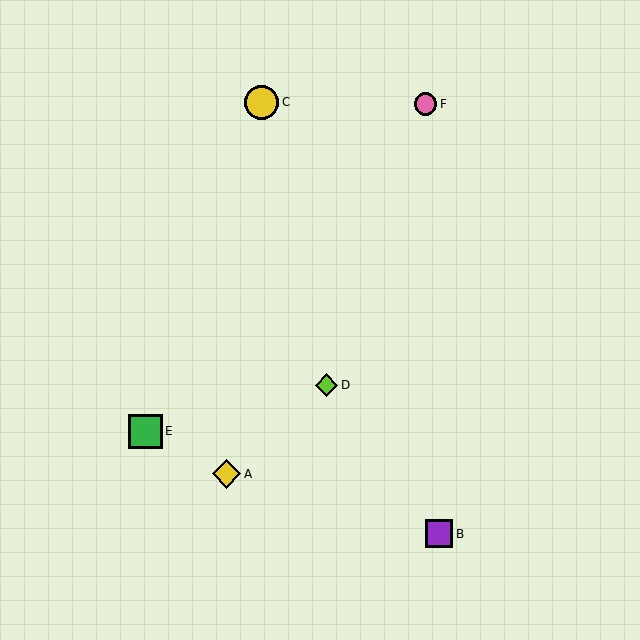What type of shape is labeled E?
Shape E is a green square.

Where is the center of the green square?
The center of the green square is at (145, 431).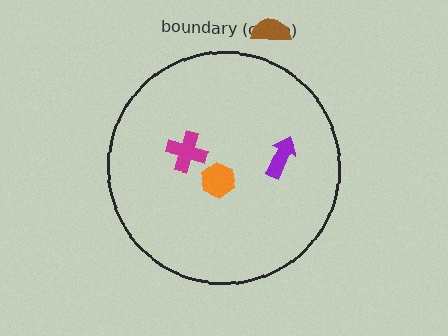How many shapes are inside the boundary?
3 inside, 1 outside.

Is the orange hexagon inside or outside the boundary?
Inside.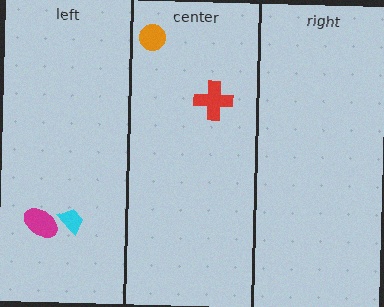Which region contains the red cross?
The center region.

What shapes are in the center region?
The red cross, the orange circle.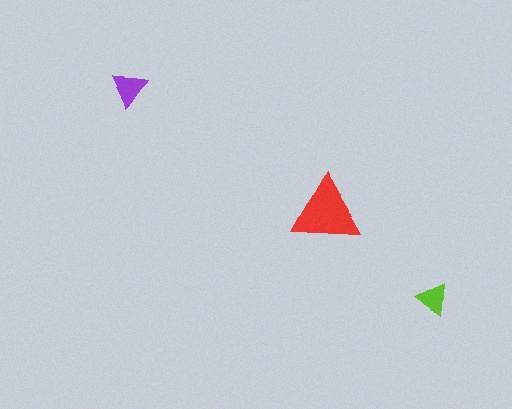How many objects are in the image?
There are 3 objects in the image.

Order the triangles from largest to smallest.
the red one, the purple one, the lime one.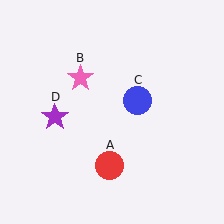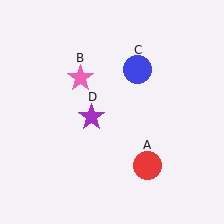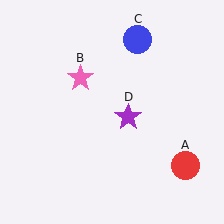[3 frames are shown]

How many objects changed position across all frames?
3 objects changed position: red circle (object A), blue circle (object C), purple star (object D).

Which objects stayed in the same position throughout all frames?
Pink star (object B) remained stationary.